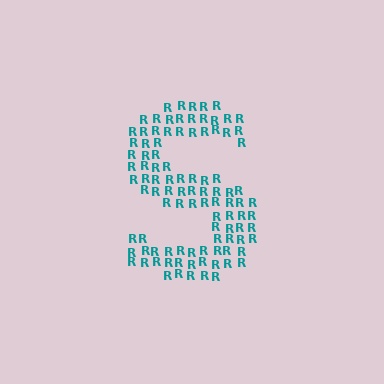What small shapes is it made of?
It is made of small letter R's.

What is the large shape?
The large shape is the letter S.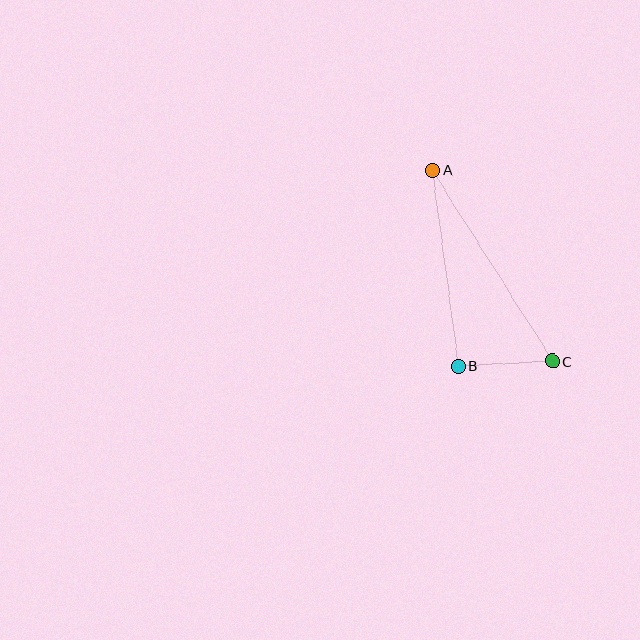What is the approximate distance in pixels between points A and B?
The distance between A and B is approximately 197 pixels.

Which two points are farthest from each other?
Points A and C are farthest from each other.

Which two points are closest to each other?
Points B and C are closest to each other.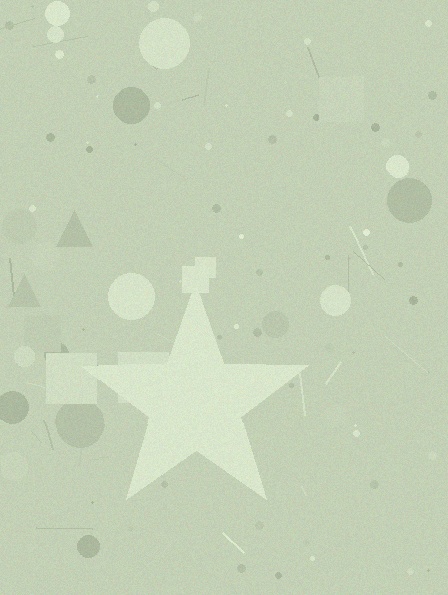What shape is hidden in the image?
A star is hidden in the image.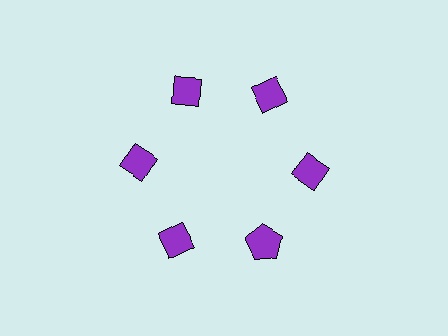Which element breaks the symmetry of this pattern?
The purple pentagon at roughly the 5 o'clock position breaks the symmetry. All other shapes are purple diamonds.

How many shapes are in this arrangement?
There are 6 shapes arranged in a ring pattern.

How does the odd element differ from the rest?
It has a different shape: pentagon instead of diamond.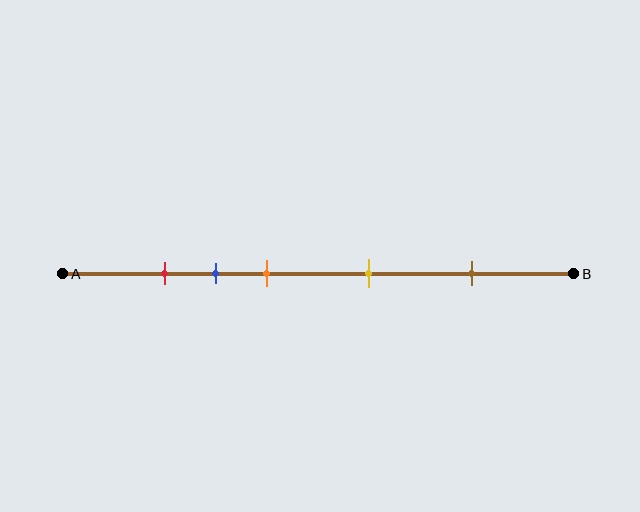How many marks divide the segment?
There are 5 marks dividing the segment.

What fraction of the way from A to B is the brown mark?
The brown mark is approximately 80% (0.8) of the way from A to B.